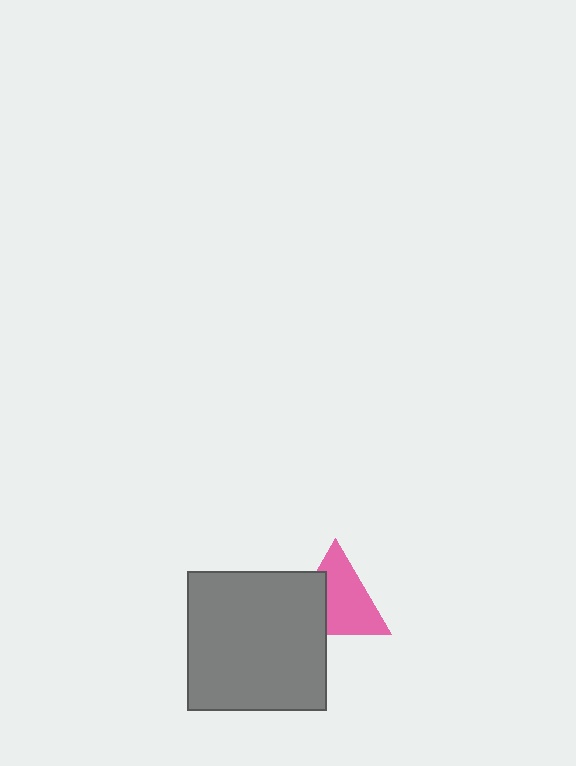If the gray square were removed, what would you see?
You would see the complete pink triangle.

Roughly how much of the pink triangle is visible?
Most of it is visible (roughly 66%).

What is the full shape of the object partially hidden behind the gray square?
The partially hidden object is a pink triangle.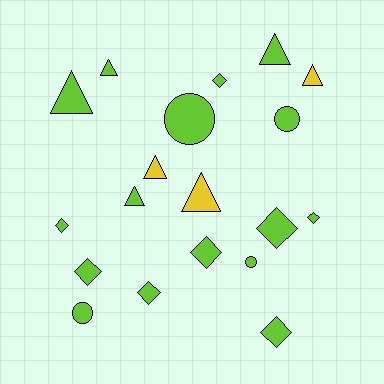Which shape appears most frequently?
Diamond, with 8 objects.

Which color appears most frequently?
Lime, with 16 objects.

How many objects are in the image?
There are 19 objects.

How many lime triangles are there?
There are 4 lime triangles.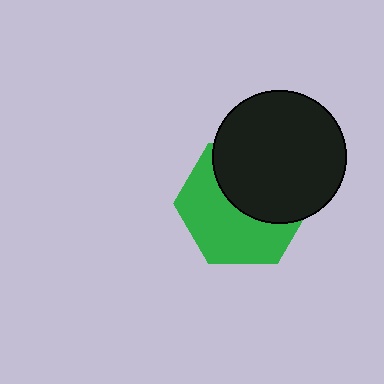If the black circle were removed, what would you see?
You would see the complete green hexagon.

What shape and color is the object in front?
The object in front is a black circle.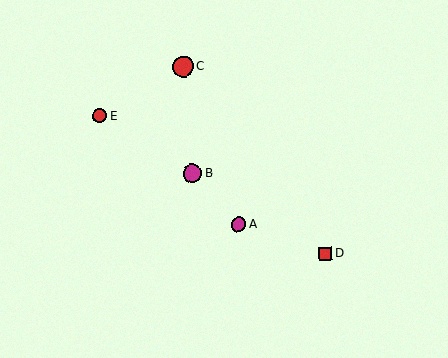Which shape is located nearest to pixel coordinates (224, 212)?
The magenta circle (labeled A) at (238, 224) is nearest to that location.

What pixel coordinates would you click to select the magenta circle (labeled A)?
Click at (238, 224) to select the magenta circle A.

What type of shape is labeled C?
Shape C is a red circle.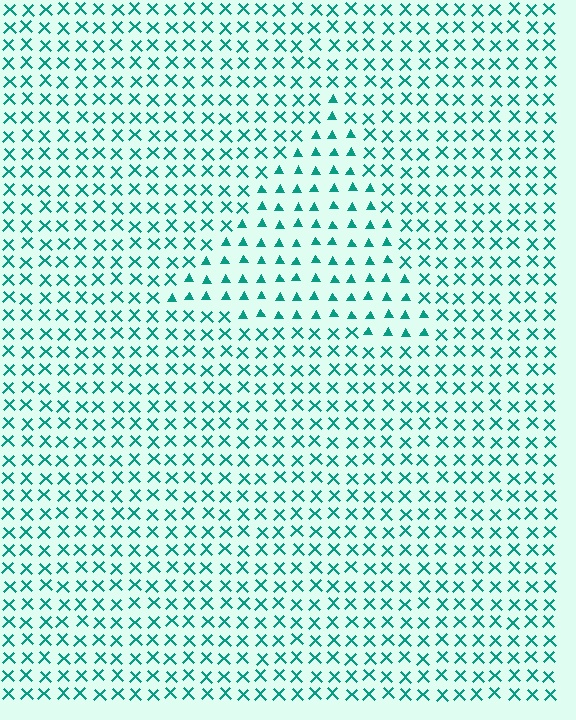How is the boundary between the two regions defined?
The boundary is defined by a change in element shape: triangles inside vs. X marks outside. All elements share the same color and spacing.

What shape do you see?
I see a triangle.